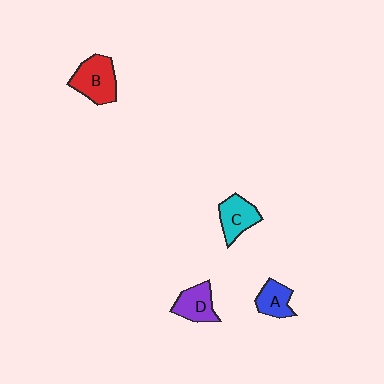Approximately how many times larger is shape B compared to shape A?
Approximately 1.6 times.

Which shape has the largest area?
Shape B (red).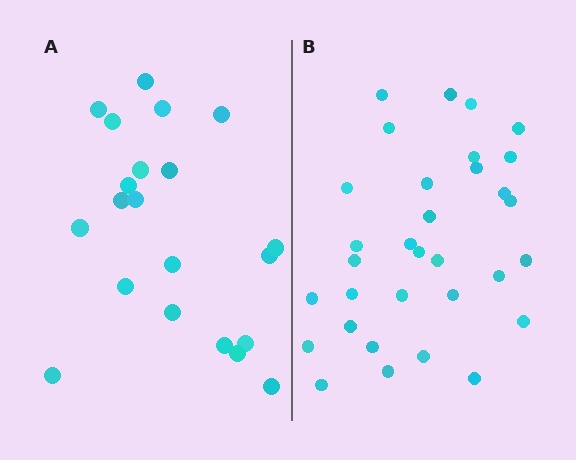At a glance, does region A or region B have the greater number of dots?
Region B (the right region) has more dots.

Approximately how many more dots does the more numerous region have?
Region B has roughly 12 or so more dots than region A.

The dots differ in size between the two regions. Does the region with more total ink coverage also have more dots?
No. Region A has more total ink coverage because its dots are larger, but region B actually contains more individual dots. Total area can be misleading — the number of items is what matters here.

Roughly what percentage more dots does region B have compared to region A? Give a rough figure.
About 50% more.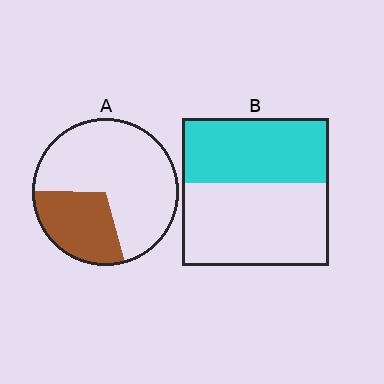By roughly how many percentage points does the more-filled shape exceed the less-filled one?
By roughly 15 percentage points (B over A).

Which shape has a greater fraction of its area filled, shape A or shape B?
Shape B.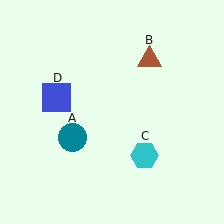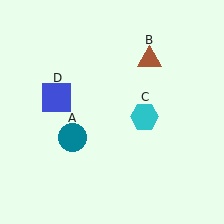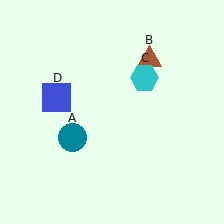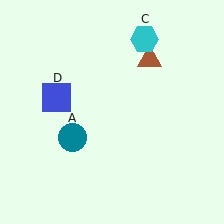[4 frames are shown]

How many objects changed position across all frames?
1 object changed position: cyan hexagon (object C).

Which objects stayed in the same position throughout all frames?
Teal circle (object A) and brown triangle (object B) and blue square (object D) remained stationary.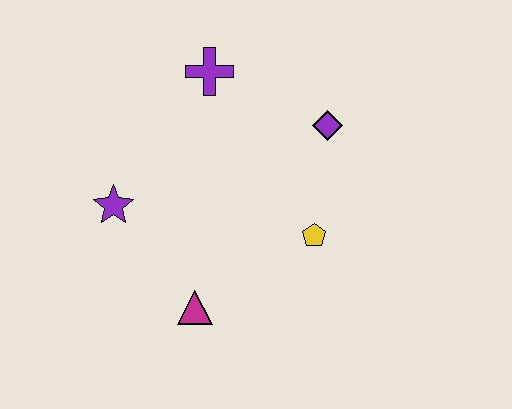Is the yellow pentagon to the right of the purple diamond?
No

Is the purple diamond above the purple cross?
No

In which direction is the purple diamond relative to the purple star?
The purple diamond is to the right of the purple star.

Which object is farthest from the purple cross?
The magenta triangle is farthest from the purple cross.